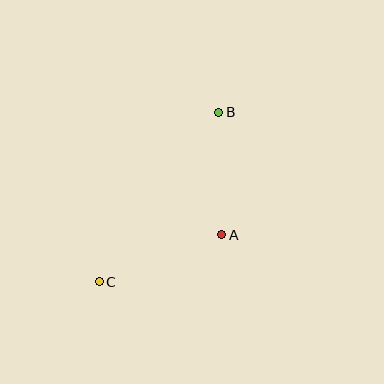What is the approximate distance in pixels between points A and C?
The distance between A and C is approximately 131 pixels.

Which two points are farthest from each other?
Points B and C are farthest from each other.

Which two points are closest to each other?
Points A and B are closest to each other.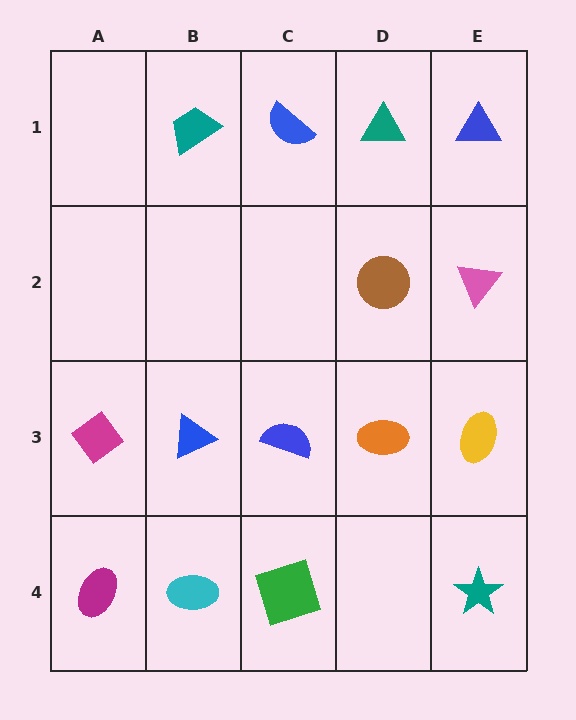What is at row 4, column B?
A cyan ellipse.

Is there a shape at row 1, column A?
No, that cell is empty.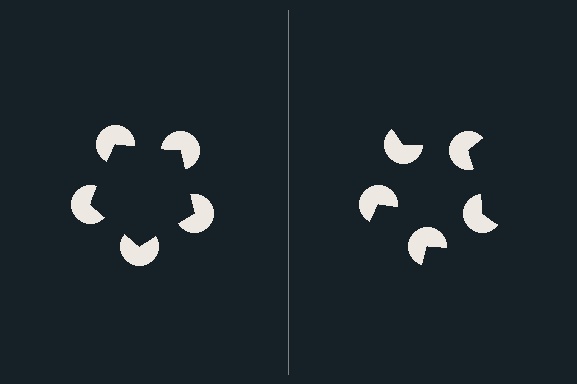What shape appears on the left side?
An illusory pentagon.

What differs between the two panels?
The pac-man discs are positioned identically on both sides; only the wedge orientations differ. On the left they align to a pentagon; on the right they are misaligned.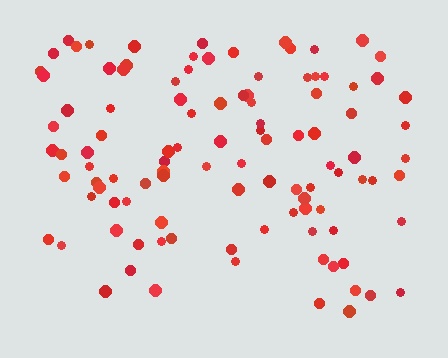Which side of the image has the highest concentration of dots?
The top.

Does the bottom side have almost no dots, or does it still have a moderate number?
Still a moderate number, just noticeably fewer than the top.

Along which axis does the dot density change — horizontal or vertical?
Vertical.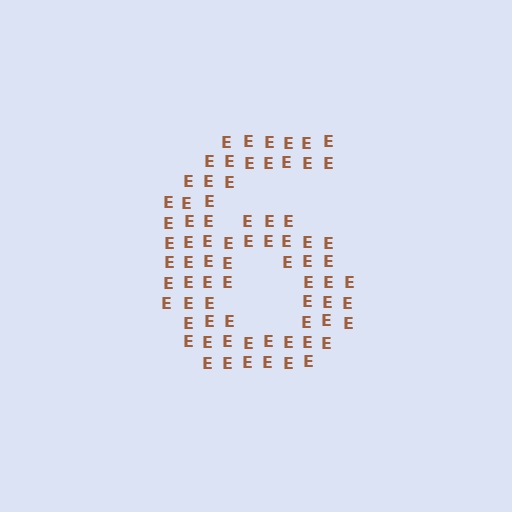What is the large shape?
The large shape is the digit 6.